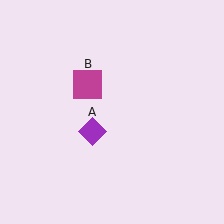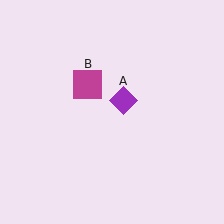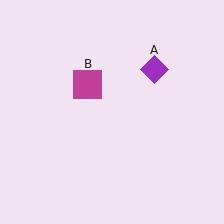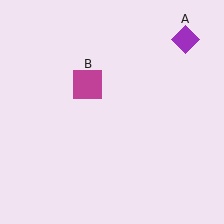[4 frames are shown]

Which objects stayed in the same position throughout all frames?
Magenta square (object B) remained stationary.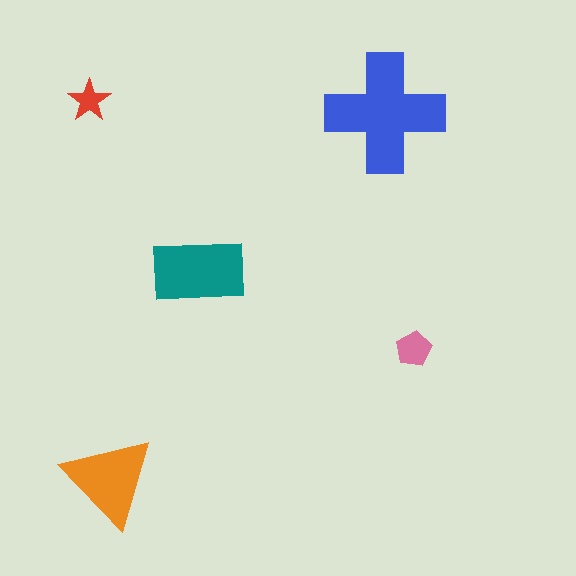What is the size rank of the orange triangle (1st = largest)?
3rd.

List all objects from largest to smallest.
The blue cross, the teal rectangle, the orange triangle, the pink pentagon, the red star.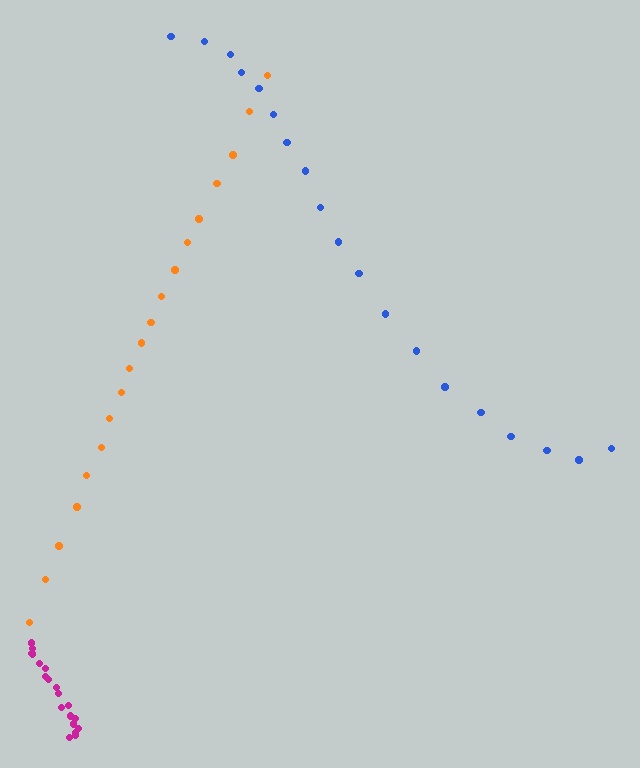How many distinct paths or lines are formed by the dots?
There are 3 distinct paths.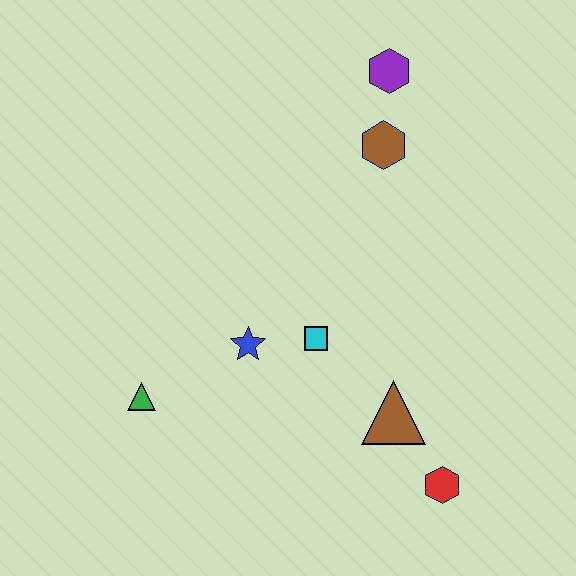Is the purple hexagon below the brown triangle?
No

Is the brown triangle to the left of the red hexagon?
Yes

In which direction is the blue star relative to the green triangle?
The blue star is to the right of the green triangle.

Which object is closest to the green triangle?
The blue star is closest to the green triangle.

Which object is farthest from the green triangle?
The purple hexagon is farthest from the green triangle.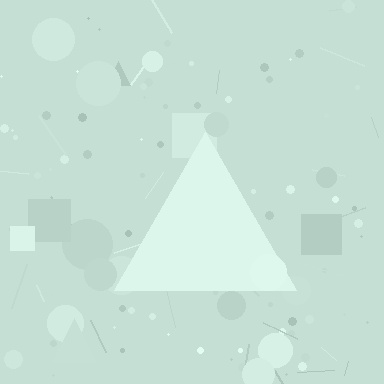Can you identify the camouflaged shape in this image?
The camouflaged shape is a triangle.